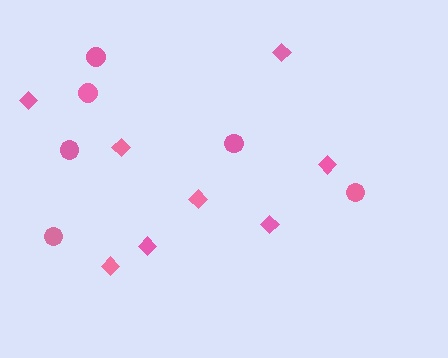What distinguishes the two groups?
There are 2 groups: one group of circles (6) and one group of diamonds (8).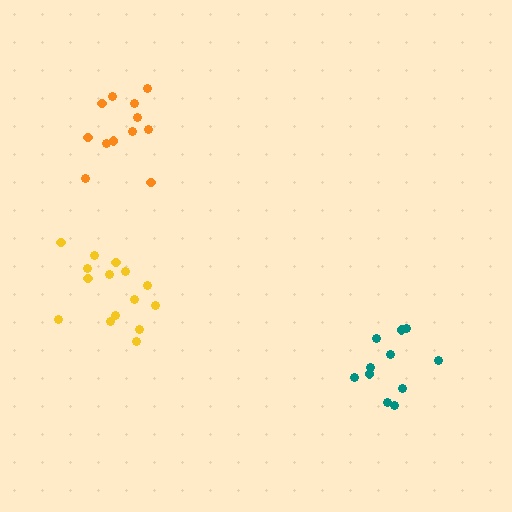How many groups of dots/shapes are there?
There are 3 groups.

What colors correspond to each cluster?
The clusters are colored: teal, yellow, orange.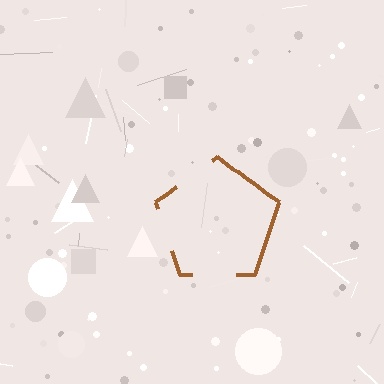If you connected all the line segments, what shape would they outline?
They would outline a pentagon.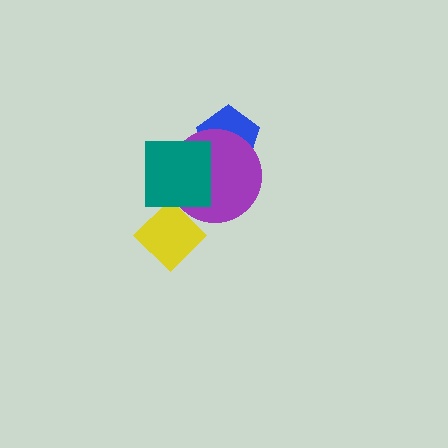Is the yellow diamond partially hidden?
Yes, it is partially covered by another shape.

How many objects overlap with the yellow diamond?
1 object overlaps with the yellow diamond.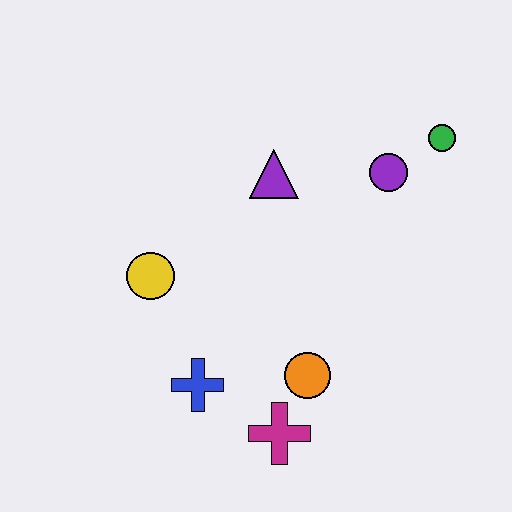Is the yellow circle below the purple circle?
Yes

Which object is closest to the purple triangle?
The purple circle is closest to the purple triangle.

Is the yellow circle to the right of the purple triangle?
No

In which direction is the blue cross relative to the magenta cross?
The blue cross is to the left of the magenta cross.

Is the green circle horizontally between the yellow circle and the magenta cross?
No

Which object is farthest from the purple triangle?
The magenta cross is farthest from the purple triangle.